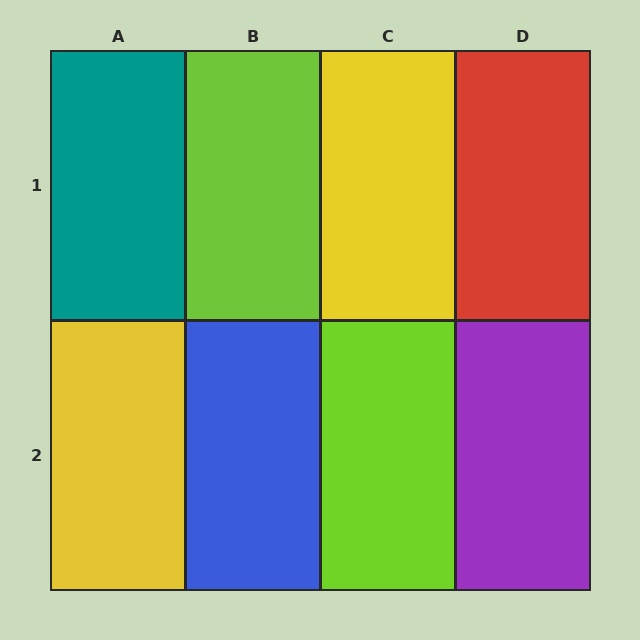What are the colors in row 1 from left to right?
Teal, lime, yellow, red.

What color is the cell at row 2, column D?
Purple.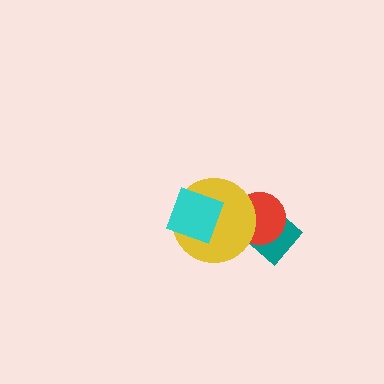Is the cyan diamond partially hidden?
No, no other shape covers it.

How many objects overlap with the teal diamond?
2 objects overlap with the teal diamond.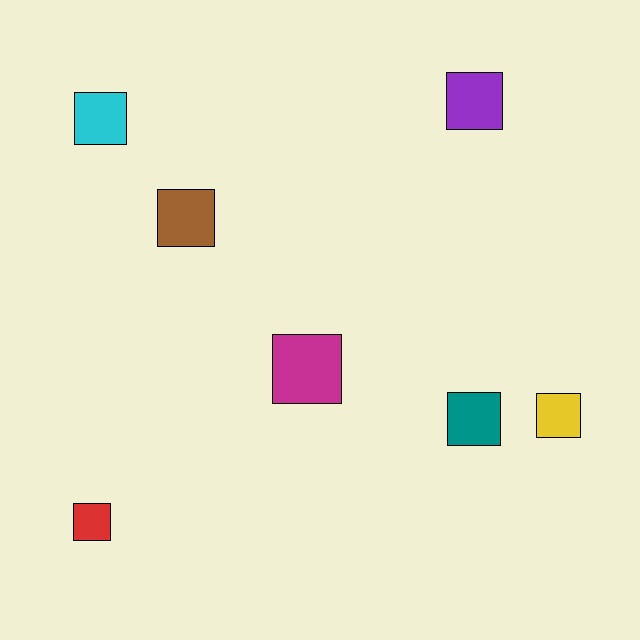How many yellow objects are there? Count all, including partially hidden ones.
There is 1 yellow object.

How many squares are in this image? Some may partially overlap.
There are 7 squares.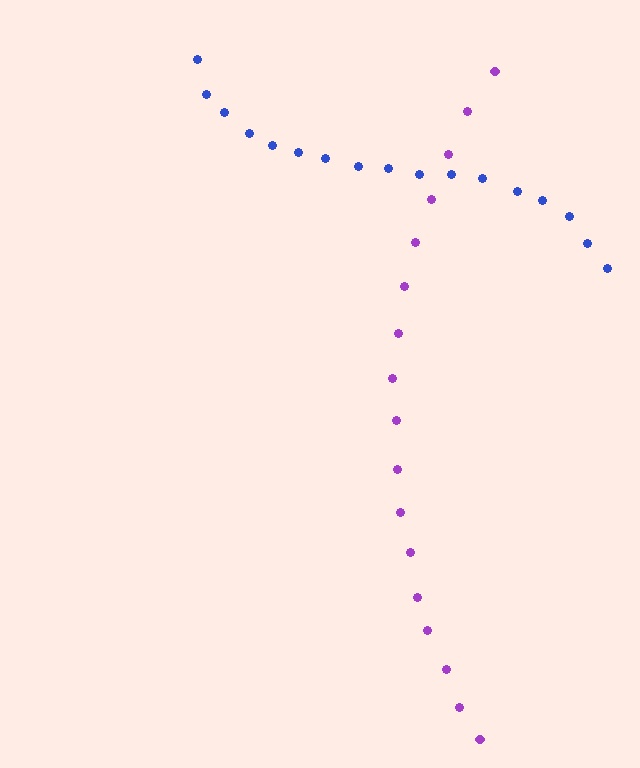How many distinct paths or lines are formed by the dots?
There are 2 distinct paths.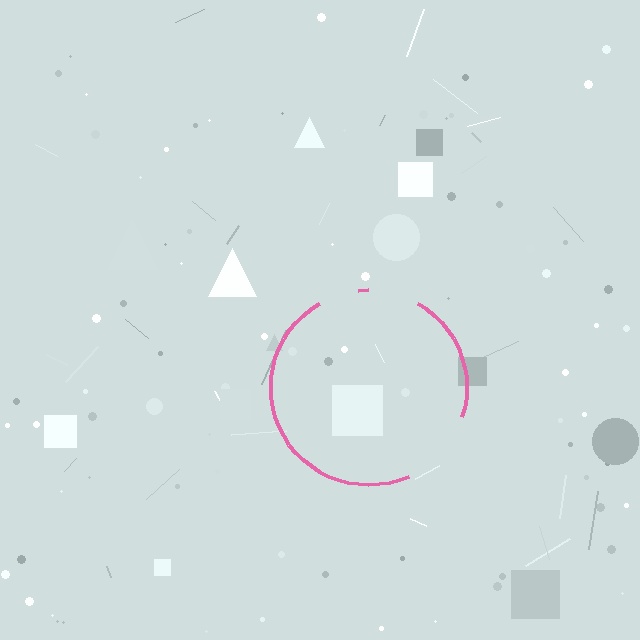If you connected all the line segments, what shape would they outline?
They would outline a circle.